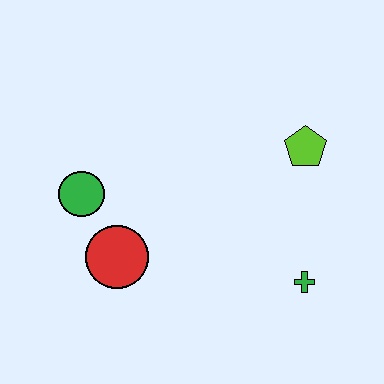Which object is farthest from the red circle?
The lime pentagon is farthest from the red circle.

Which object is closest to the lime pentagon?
The green cross is closest to the lime pentagon.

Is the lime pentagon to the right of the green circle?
Yes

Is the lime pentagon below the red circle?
No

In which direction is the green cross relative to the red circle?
The green cross is to the right of the red circle.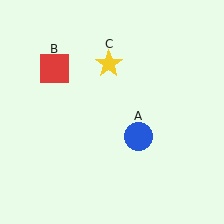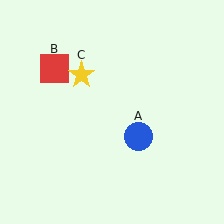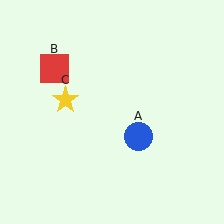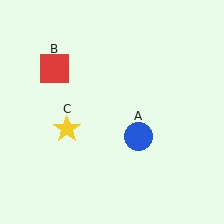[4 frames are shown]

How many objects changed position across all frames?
1 object changed position: yellow star (object C).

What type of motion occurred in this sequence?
The yellow star (object C) rotated counterclockwise around the center of the scene.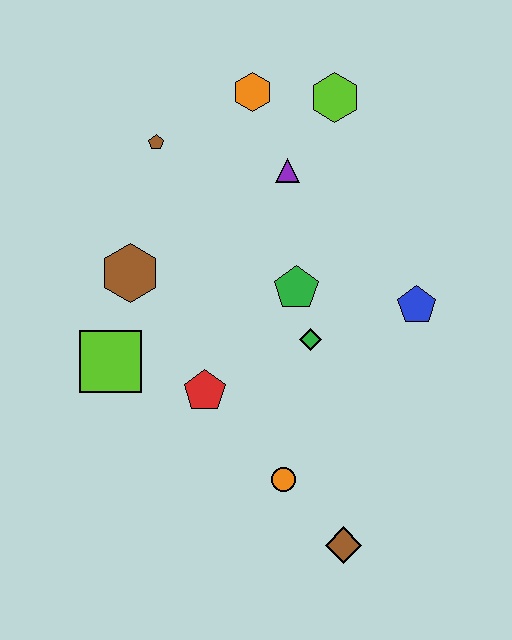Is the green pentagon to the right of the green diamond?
No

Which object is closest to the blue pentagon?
The green diamond is closest to the blue pentagon.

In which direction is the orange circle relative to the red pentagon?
The orange circle is below the red pentagon.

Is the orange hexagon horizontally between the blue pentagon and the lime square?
Yes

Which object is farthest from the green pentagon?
The brown diamond is farthest from the green pentagon.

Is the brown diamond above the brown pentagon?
No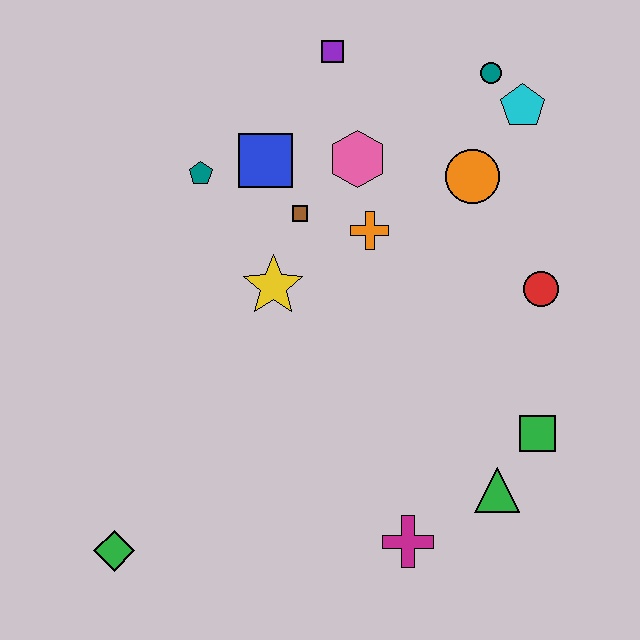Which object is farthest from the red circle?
The green diamond is farthest from the red circle.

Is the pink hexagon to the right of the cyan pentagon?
No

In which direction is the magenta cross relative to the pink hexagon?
The magenta cross is below the pink hexagon.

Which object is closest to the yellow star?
The brown square is closest to the yellow star.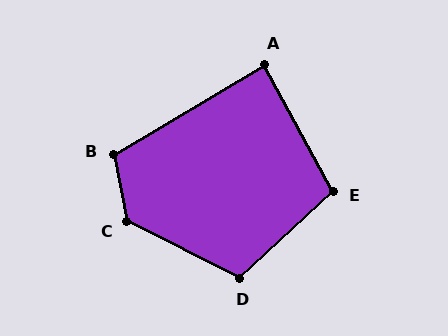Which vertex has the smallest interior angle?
A, at approximately 88 degrees.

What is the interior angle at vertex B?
Approximately 110 degrees (obtuse).